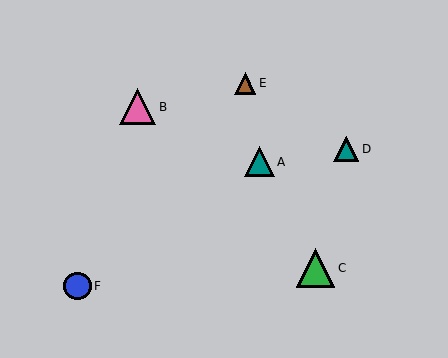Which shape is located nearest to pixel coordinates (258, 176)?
The teal triangle (labeled A) at (259, 162) is nearest to that location.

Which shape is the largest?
The green triangle (labeled C) is the largest.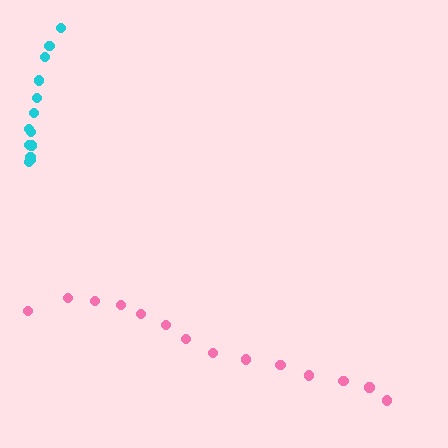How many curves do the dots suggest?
There are 2 distinct paths.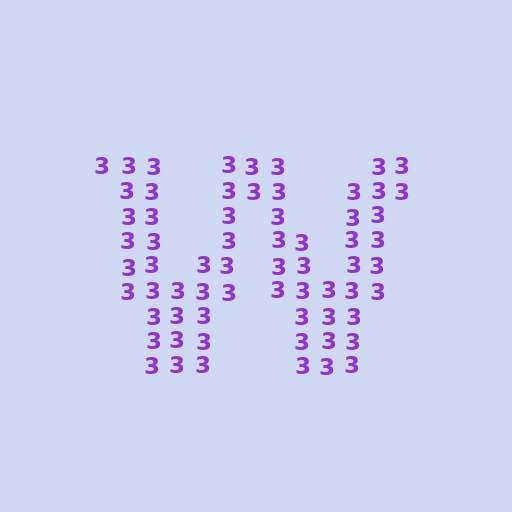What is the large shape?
The large shape is the letter W.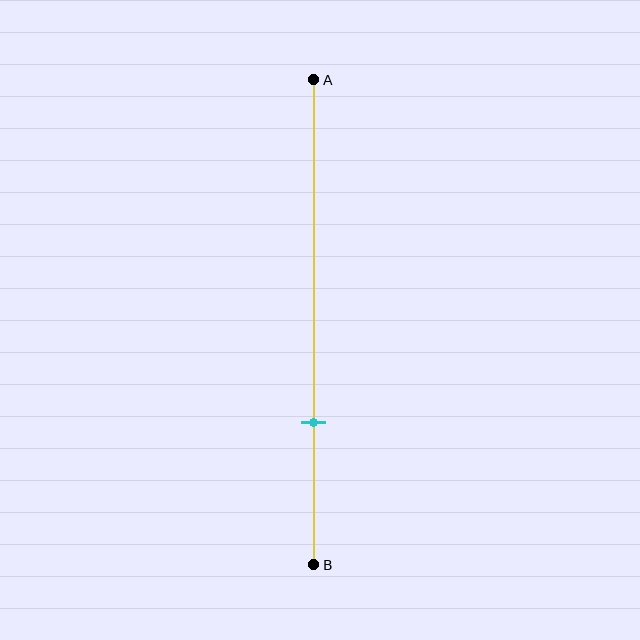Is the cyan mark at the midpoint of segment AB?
No, the mark is at about 70% from A, not at the 50% midpoint.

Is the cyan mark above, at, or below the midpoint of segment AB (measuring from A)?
The cyan mark is below the midpoint of segment AB.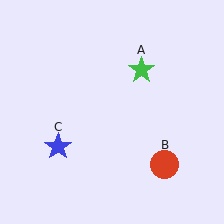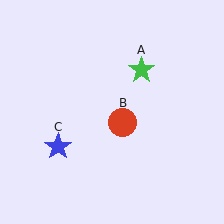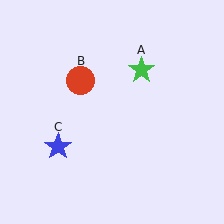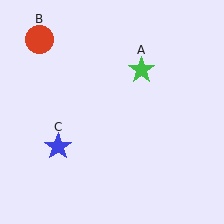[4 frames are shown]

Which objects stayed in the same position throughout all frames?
Green star (object A) and blue star (object C) remained stationary.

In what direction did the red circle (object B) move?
The red circle (object B) moved up and to the left.